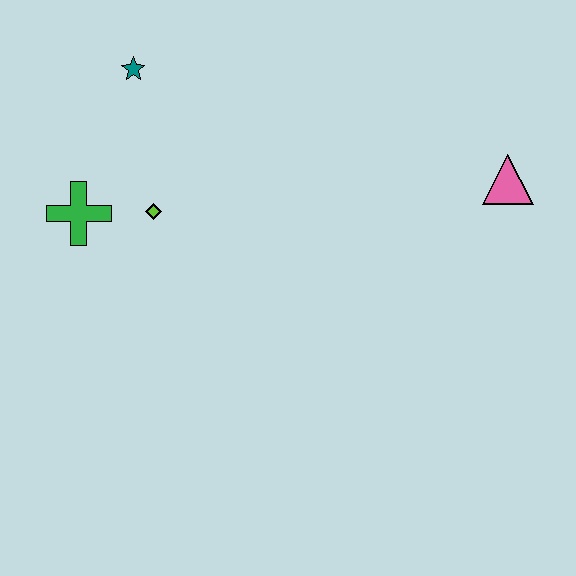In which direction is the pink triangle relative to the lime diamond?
The pink triangle is to the right of the lime diamond.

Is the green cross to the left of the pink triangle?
Yes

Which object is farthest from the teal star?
The pink triangle is farthest from the teal star.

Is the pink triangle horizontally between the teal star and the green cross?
No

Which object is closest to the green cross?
The lime diamond is closest to the green cross.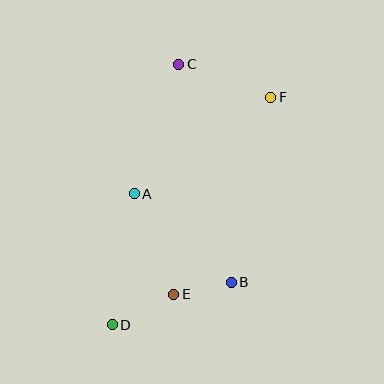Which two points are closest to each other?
Points B and E are closest to each other.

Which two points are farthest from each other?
Points D and F are farthest from each other.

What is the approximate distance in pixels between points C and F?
The distance between C and F is approximately 98 pixels.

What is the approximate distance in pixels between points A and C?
The distance between A and C is approximately 137 pixels.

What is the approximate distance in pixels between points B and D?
The distance between B and D is approximately 126 pixels.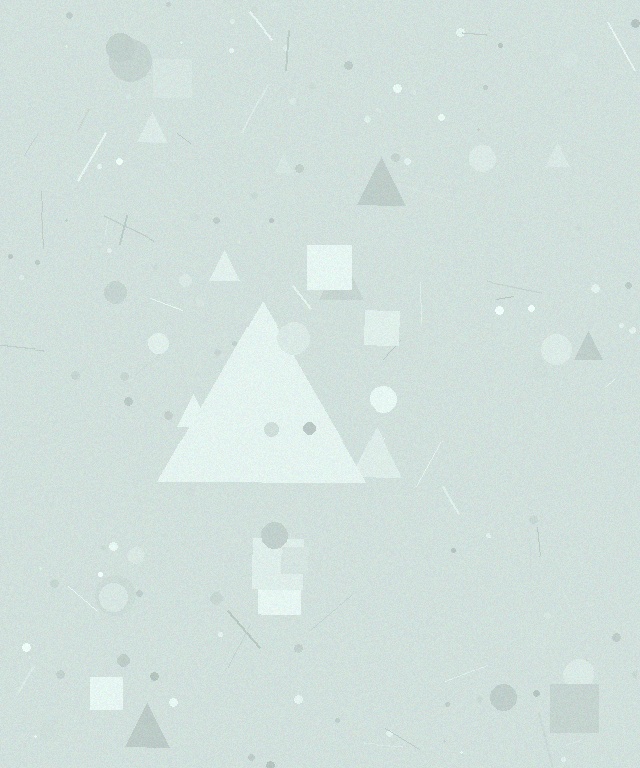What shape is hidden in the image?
A triangle is hidden in the image.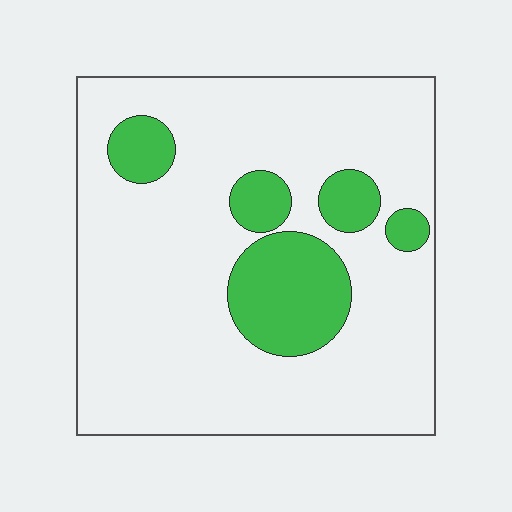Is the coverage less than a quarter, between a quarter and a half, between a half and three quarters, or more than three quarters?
Less than a quarter.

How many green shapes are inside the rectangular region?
5.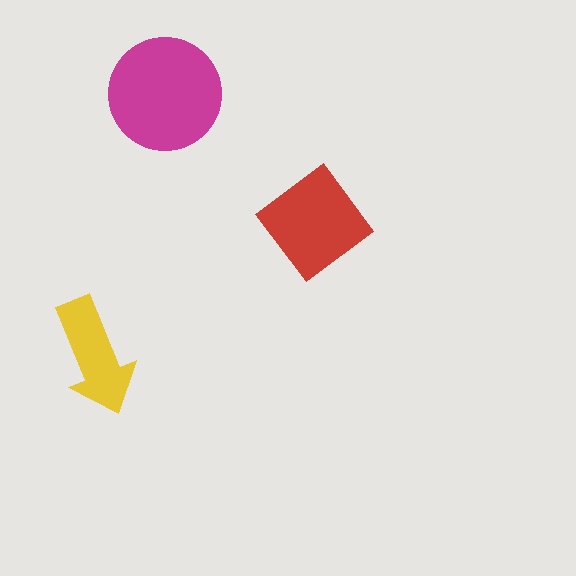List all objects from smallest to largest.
The yellow arrow, the red diamond, the magenta circle.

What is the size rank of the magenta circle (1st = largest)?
1st.